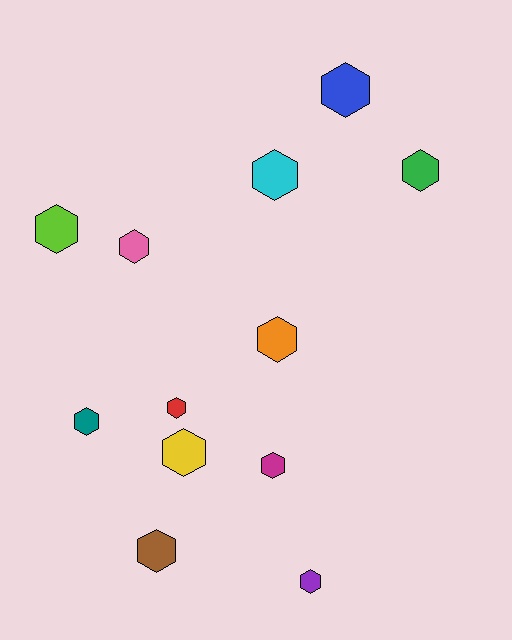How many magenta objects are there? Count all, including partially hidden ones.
There is 1 magenta object.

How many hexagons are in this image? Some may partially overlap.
There are 12 hexagons.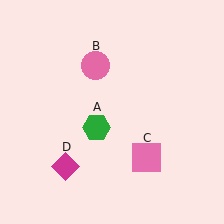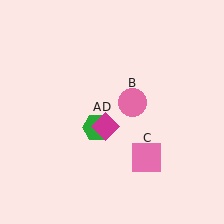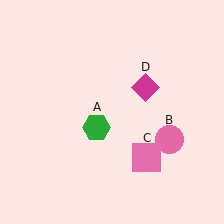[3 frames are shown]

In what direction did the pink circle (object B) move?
The pink circle (object B) moved down and to the right.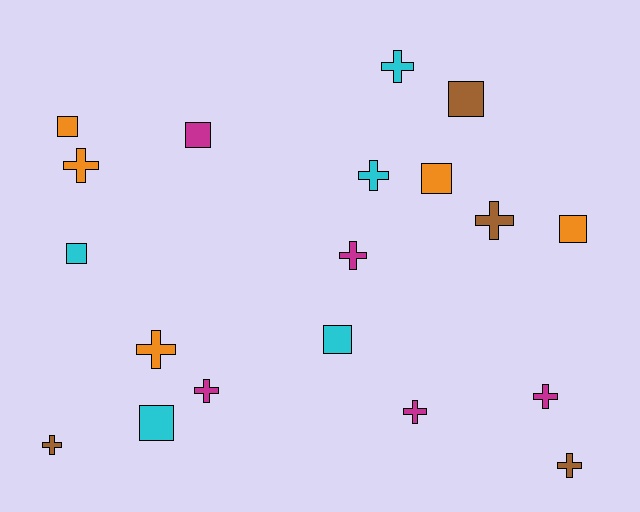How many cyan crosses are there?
There are 2 cyan crosses.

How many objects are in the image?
There are 19 objects.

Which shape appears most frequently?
Cross, with 11 objects.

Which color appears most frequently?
Magenta, with 5 objects.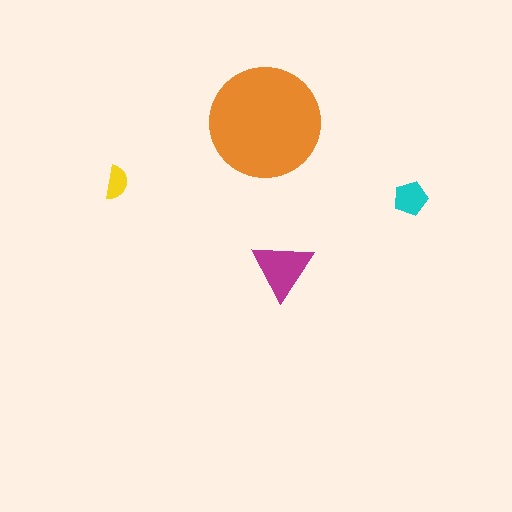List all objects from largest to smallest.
The orange circle, the magenta triangle, the cyan pentagon, the yellow semicircle.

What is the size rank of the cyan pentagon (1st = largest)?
3rd.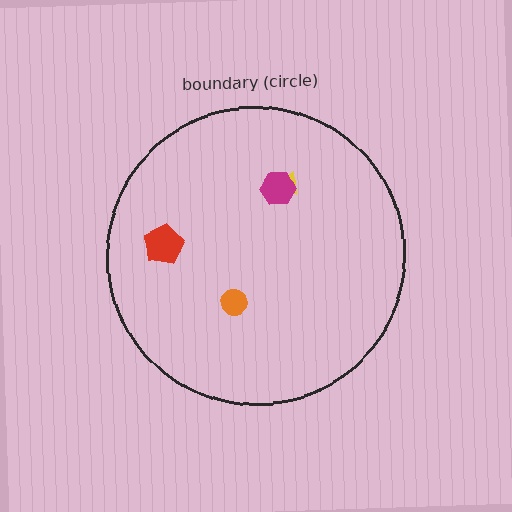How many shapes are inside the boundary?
4 inside, 0 outside.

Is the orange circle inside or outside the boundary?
Inside.